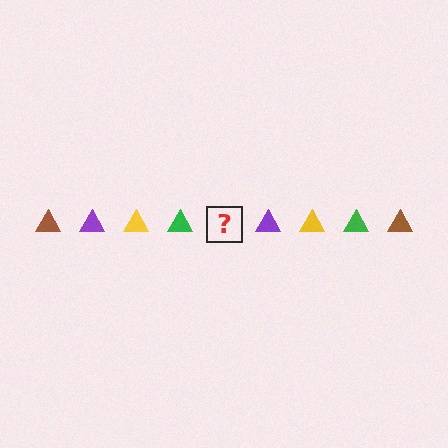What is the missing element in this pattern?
The missing element is a brown triangle.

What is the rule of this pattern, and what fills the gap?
The rule is that the pattern cycles through brown, purple, yellow, green triangles. The gap should be filled with a brown triangle.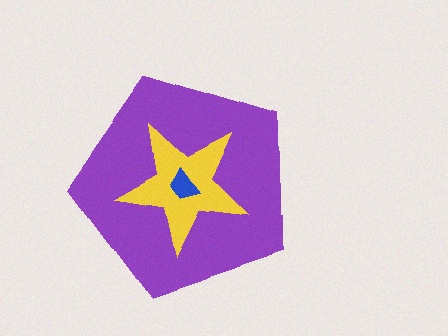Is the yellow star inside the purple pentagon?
Yes.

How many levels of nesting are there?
3.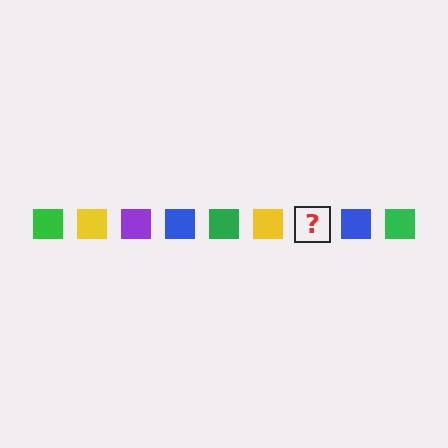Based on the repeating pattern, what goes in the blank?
The blank should be a purple square.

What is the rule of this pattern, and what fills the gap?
The rule is that the pattern cycles through green, yellow, purple, blue squares. The gap should be filled with a purple square.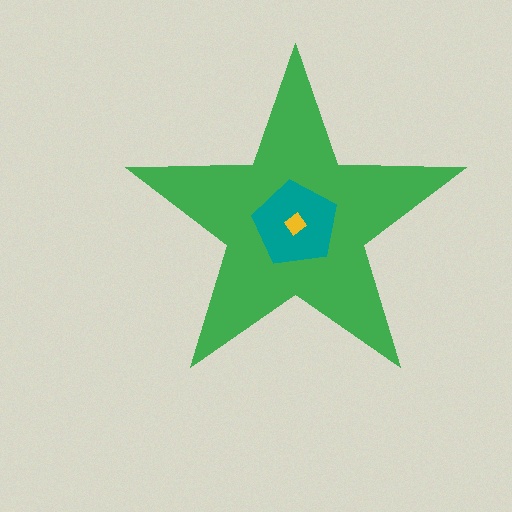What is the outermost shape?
The green star.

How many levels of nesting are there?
3.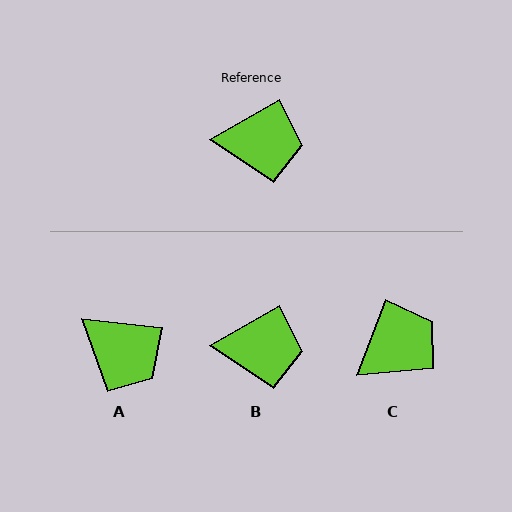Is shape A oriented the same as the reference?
No, it is off by about 37 degrees.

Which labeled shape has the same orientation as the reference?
B.